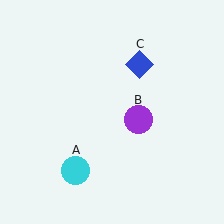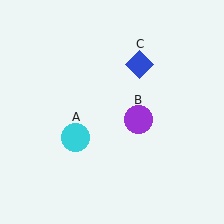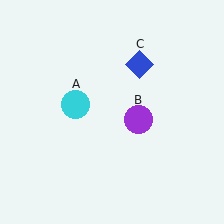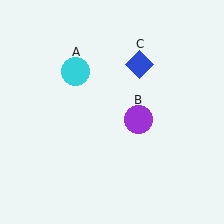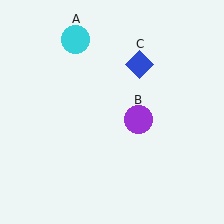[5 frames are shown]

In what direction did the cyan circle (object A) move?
The cyan circle (object A) moved up.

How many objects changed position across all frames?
1 object changed position: cyan circle (object A).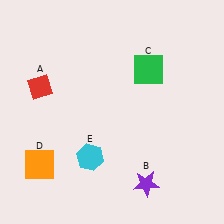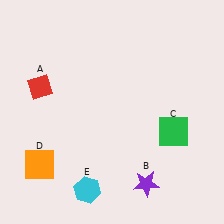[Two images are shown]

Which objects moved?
The objects that moved are: the green square (C), the cyan hexagon (E).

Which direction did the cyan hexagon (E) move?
The cyan hexagon (E) moved down.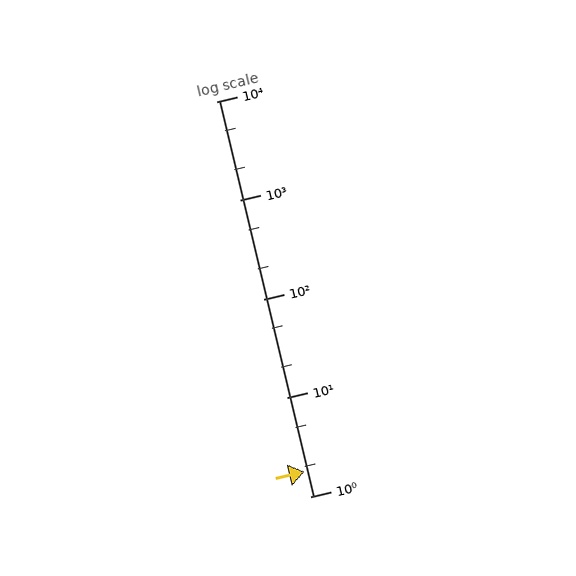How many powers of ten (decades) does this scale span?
The scale spans 4 decades, from 1 to 10000.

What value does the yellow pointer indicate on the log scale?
The pointer indicates approximately 1.8.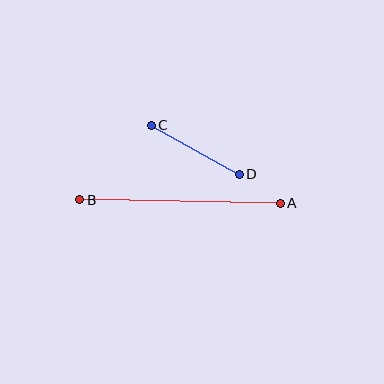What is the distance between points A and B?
The distance is approximately 200 pixels.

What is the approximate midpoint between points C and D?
The midpoint is at approximately (195, 150) pixels.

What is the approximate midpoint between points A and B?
The midpoint is at approximately (180, 201) pixels.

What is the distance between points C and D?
The distance is approximately 100 pixels.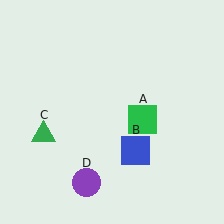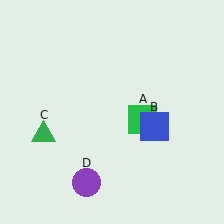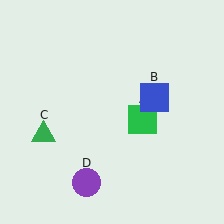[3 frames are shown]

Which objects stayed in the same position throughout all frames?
Green square (object A) and green triangle (object C) and purple circle (object D) remained stationary.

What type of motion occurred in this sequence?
The blue square (object B) rotated counterclockwise around the center of the scene.